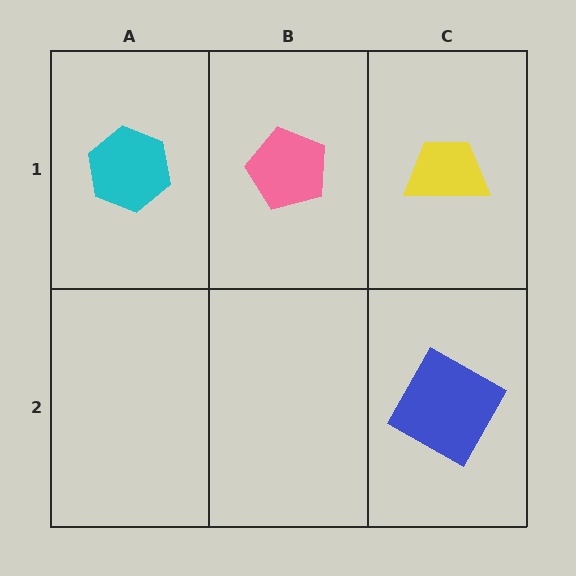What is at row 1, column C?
A yellow trapezoid.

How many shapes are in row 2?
1 shape.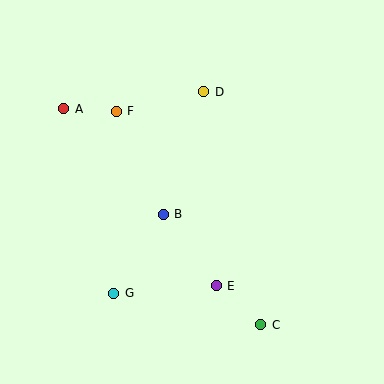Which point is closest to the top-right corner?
Point D is closest to the top-right corner.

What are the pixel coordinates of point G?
Point G is at (114, 293).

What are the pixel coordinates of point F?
Point F is at (116, 111).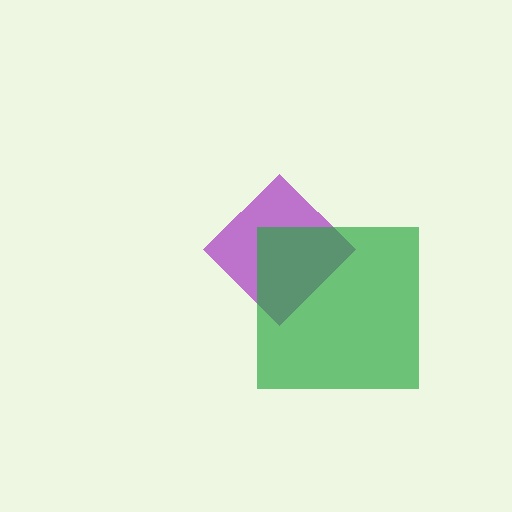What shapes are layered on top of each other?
The layered shapes are: a purple diamond, a green square.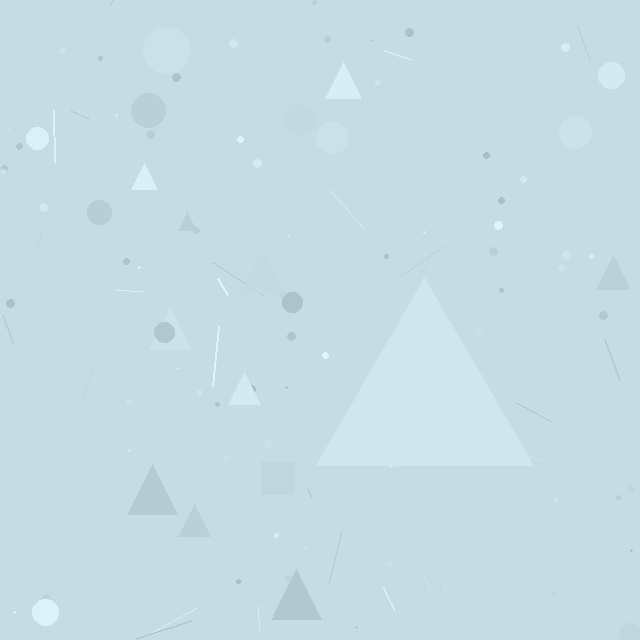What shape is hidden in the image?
A triangle is hidden in the image.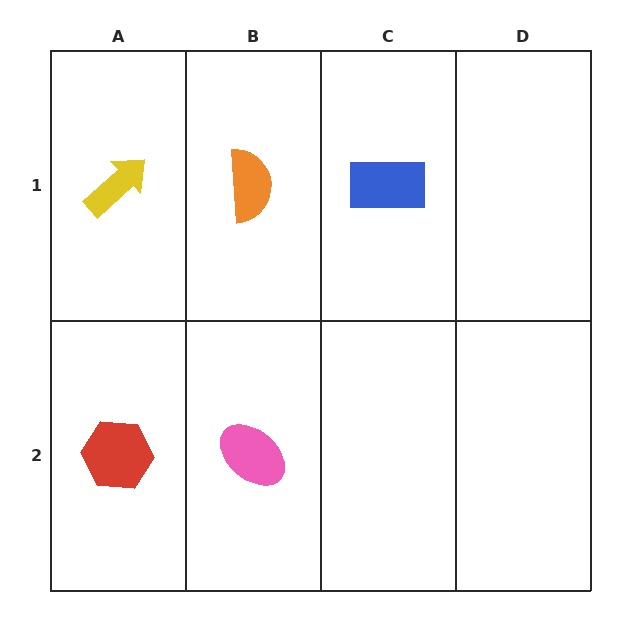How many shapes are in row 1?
3 shapes.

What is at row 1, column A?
A yellow arrow.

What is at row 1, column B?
An orange semicircle.